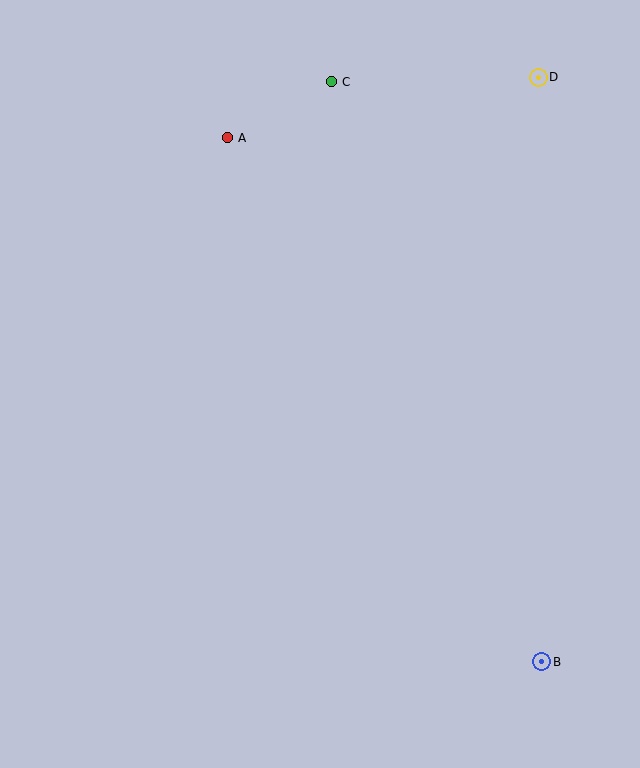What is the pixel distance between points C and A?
The distance between C and A is 118 pixels.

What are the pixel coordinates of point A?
Point A is at (227, 138).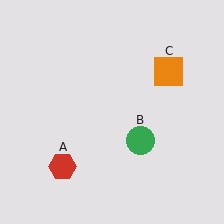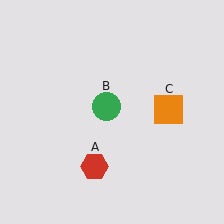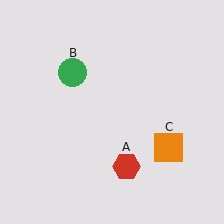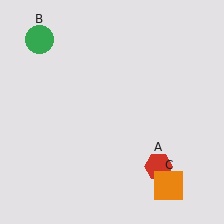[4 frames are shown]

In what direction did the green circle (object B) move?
The green circle (object B) moved up and to the left.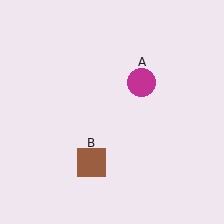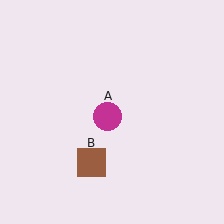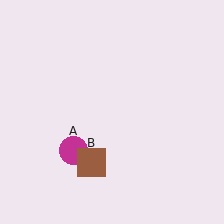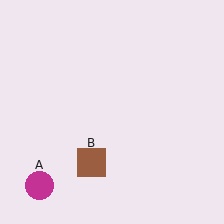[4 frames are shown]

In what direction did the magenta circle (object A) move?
The magenta circle (object A) moved down and to the left.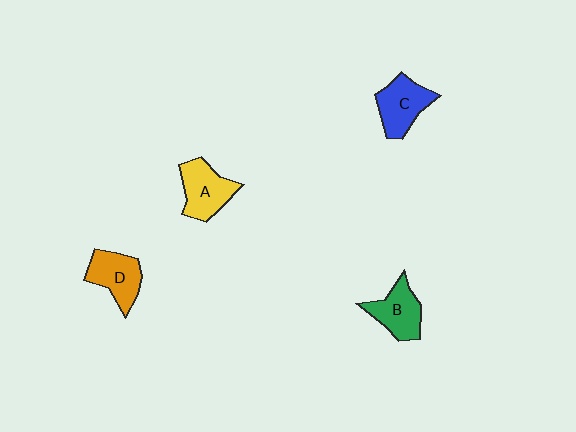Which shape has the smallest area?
Shape B (green).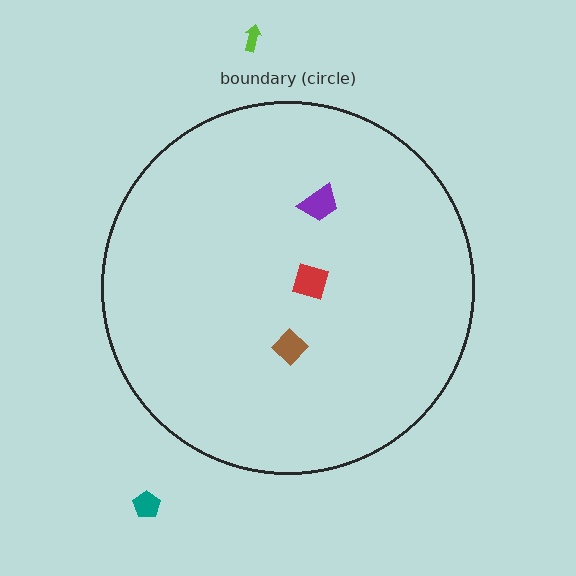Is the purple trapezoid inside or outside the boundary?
Inside.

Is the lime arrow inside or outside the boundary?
Outside.